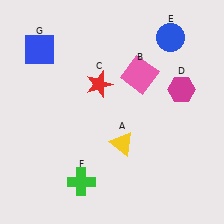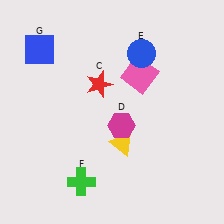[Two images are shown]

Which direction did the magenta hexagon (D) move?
The magenta hexagon (D) moved left.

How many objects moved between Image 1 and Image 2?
2 objects moved between the two images.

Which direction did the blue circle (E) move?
The blue circle (E) moved left.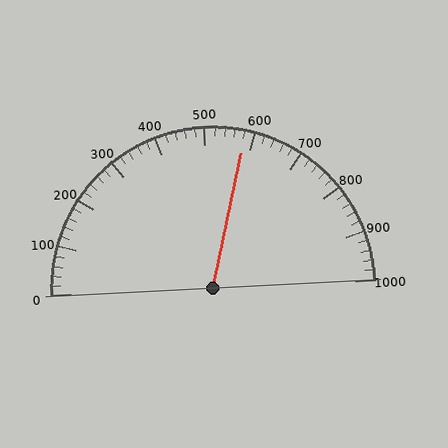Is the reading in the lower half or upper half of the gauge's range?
The reading is in the upper half of the range (0 to 1000).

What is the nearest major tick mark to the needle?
The nearest major tick mark is 600.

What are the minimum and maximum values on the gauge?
The gauge ranges from 0 to 1000.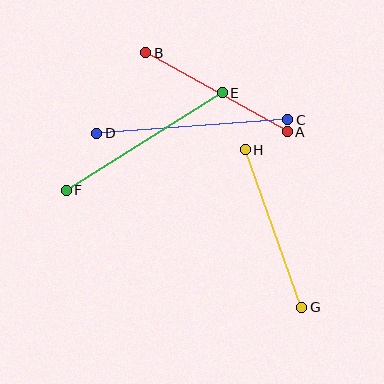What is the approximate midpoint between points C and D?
The midpoint is at approximately (192, 126) pixels.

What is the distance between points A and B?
The distance is approximately 162 pixels.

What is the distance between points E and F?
The distance is approximately 184 pixels.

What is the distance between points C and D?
The distance is approximately 192 pixels.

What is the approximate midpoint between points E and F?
The midpoint is at approximately (144, 141) pixels.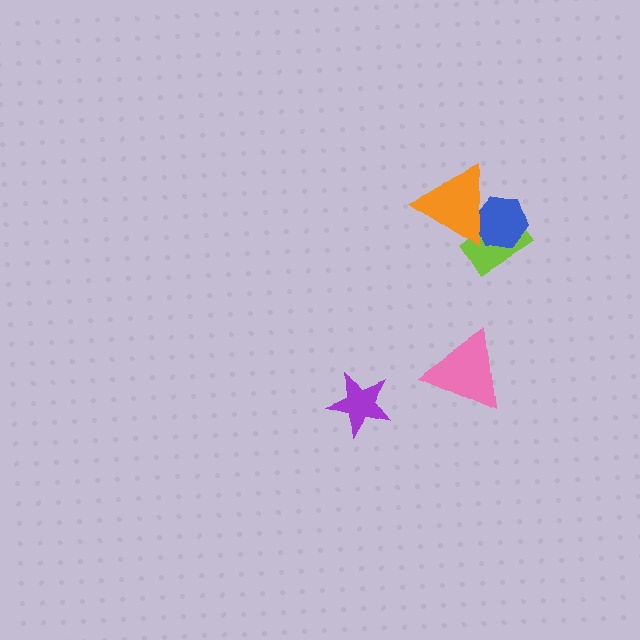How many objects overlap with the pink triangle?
0 objects overlap with the pink triangle.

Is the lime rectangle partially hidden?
Yes, it is partially covered by another shape.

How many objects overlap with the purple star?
0 objects overlap with the purple star.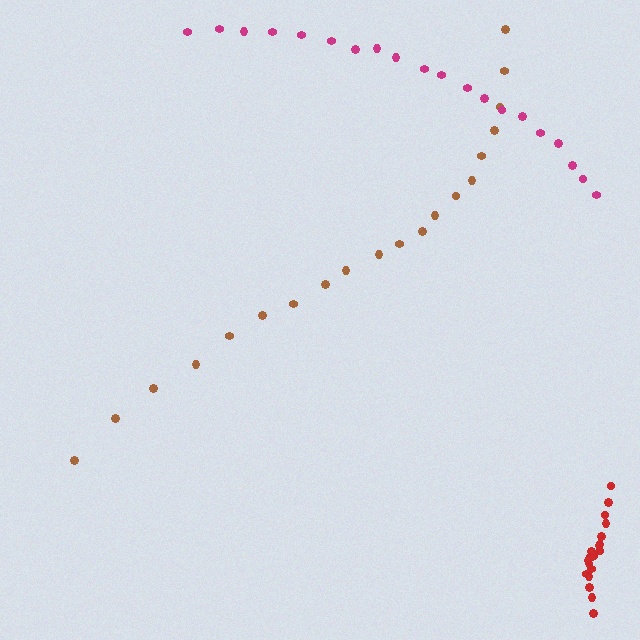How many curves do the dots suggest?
There are 3 distinct paths.